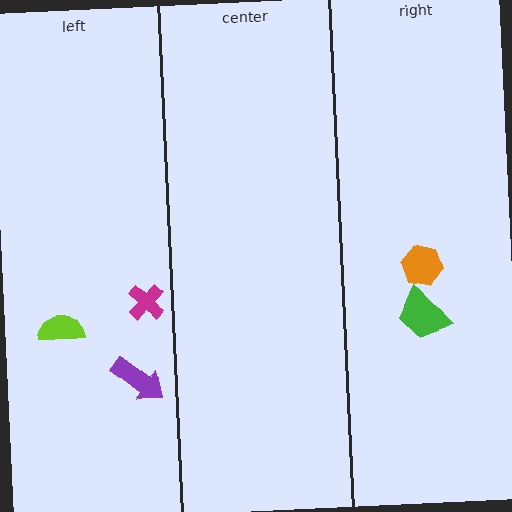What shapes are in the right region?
The orange hexagon, the green trapezoid.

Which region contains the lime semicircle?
The left region.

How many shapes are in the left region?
3.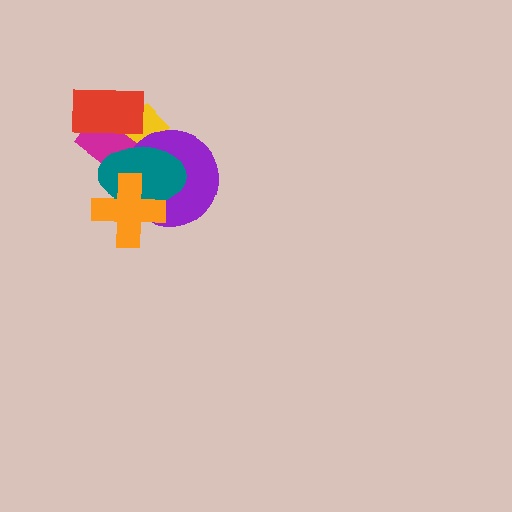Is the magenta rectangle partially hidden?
Yes, it is partially covered by another shape.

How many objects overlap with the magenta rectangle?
4 objects overlap with the magenta rectangle.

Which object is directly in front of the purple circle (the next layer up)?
The teal ellipse is directly in front of the purple circle.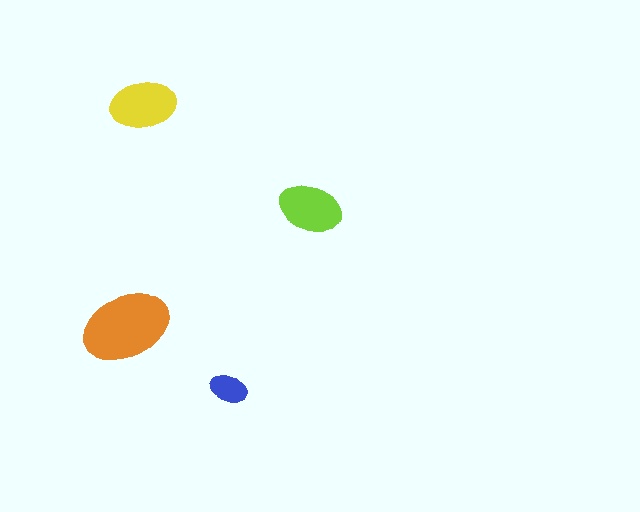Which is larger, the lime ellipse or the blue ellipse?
The lime one.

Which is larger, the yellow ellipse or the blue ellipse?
The yellow one.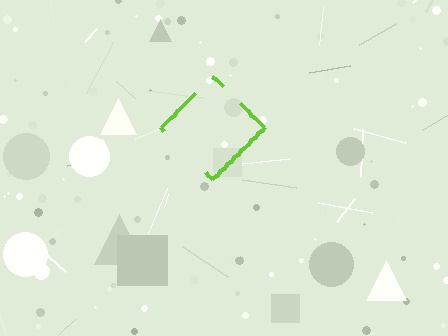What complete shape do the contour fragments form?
The contour fragments form a diamond.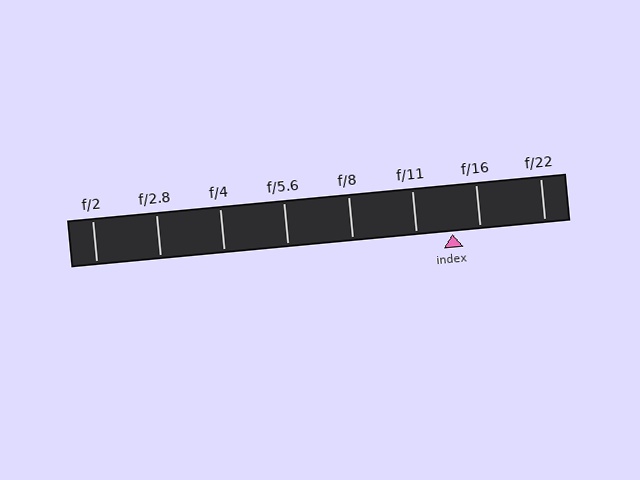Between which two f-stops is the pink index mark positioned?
The index mark is between f/11 and f/16.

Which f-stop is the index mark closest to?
The index mark is closest to f/16.